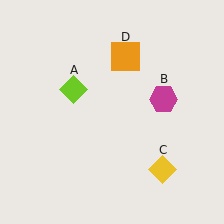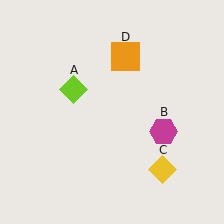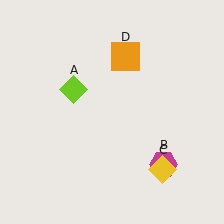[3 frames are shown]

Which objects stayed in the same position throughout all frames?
Lime diamond (object A) and yellow diamond (object C) and orange square (object D) remained stationary.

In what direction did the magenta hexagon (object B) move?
The magenta hexagon (object B) moved down.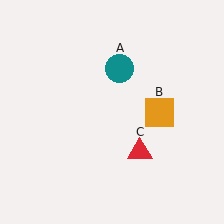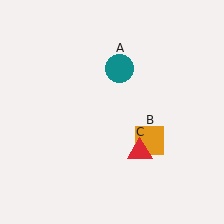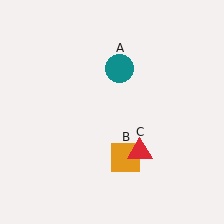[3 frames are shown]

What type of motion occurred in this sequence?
The orange square (object B) rotated clockwise around the center of the scene.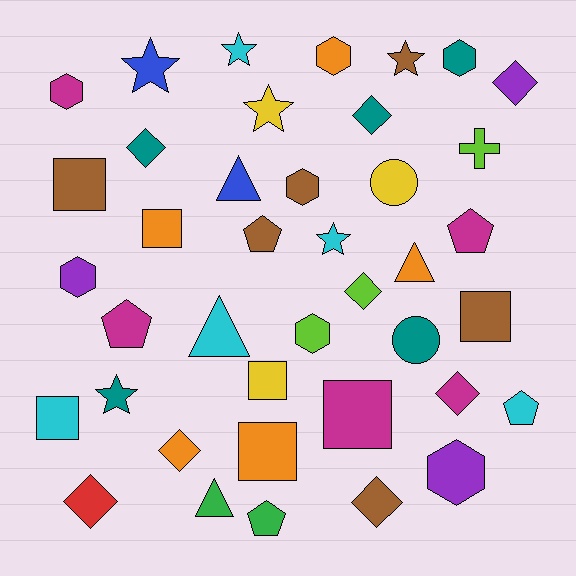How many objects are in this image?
There are 40 objects.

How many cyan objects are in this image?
There are 5 cyan objects.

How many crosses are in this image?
There is 1 cross.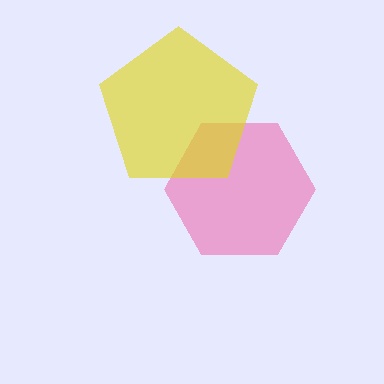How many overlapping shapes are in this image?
There are 2 overlapping shapes in the image.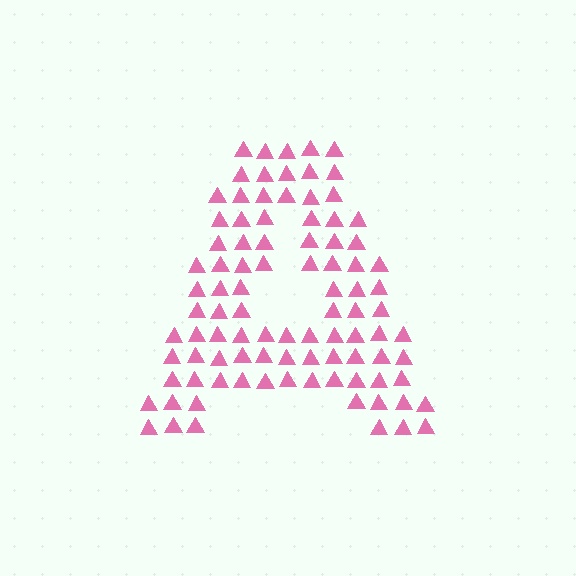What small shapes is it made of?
It is made of small triangles.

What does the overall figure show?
The overall figure shows the letter A.